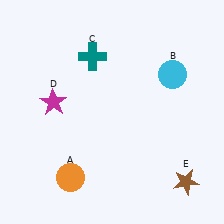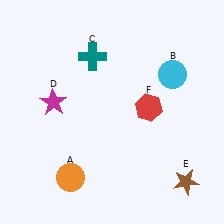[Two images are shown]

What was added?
A red hexagon (F) was added in Image 2.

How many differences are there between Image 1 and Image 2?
There is 1 difference between the two images.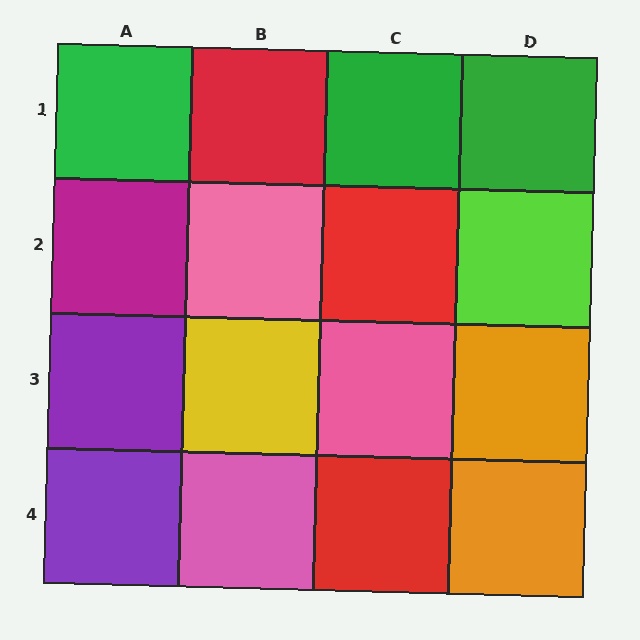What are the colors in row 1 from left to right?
Green, red, green, green.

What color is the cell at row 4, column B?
Pink.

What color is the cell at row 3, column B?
Yellow.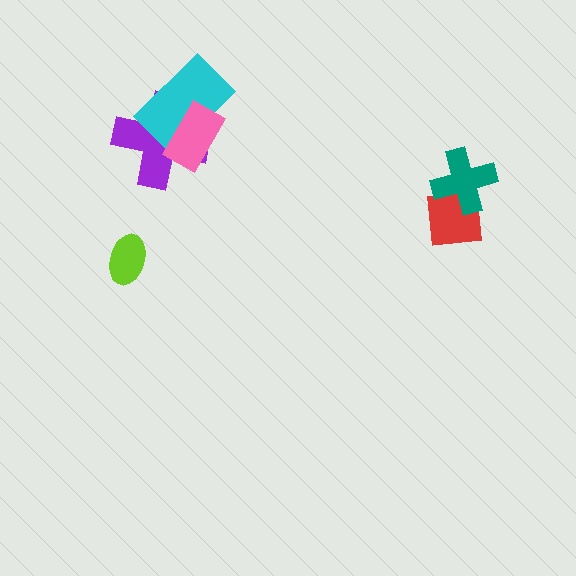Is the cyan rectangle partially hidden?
Yes, it is partially covered by another shape.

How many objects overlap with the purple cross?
2 objects overlap with the purple cross.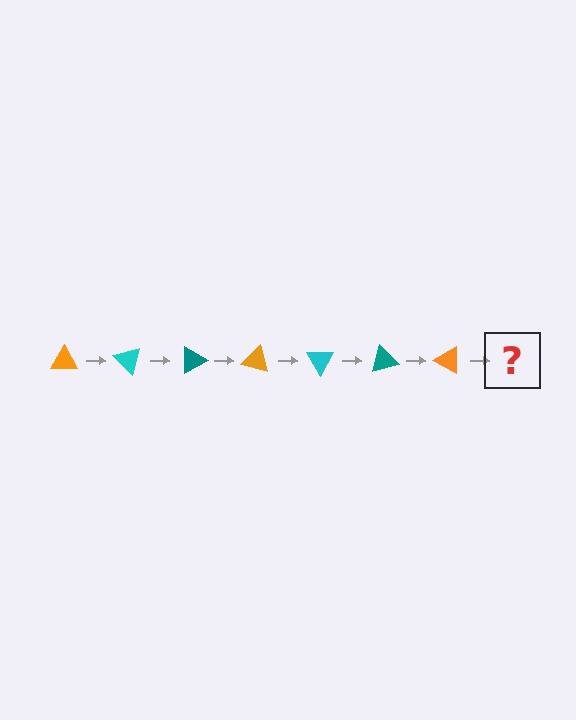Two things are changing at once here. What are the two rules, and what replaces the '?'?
The two rules are that it rotates 45 degrees each step and the color cycles through orange, cyan, and teal. The '?' should be a cyan triangle, rotated 315 degrees from the start.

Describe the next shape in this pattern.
It should be a cyan triangle, rotated 315 degrees from the start.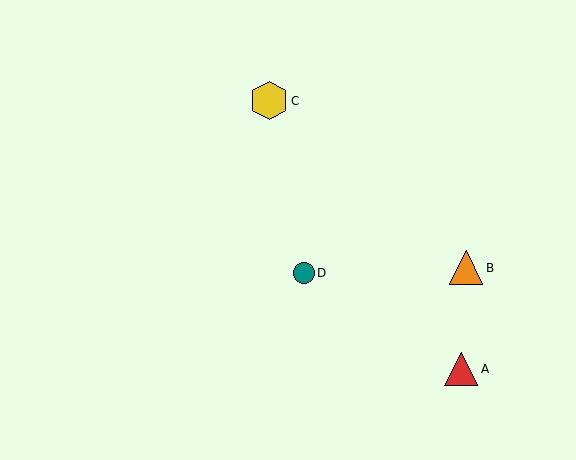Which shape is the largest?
The yellow hexagon (labeled C) is the largest.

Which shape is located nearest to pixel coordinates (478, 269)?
The orange triangle (labeled B) at (466, 268) is nearest to that location.